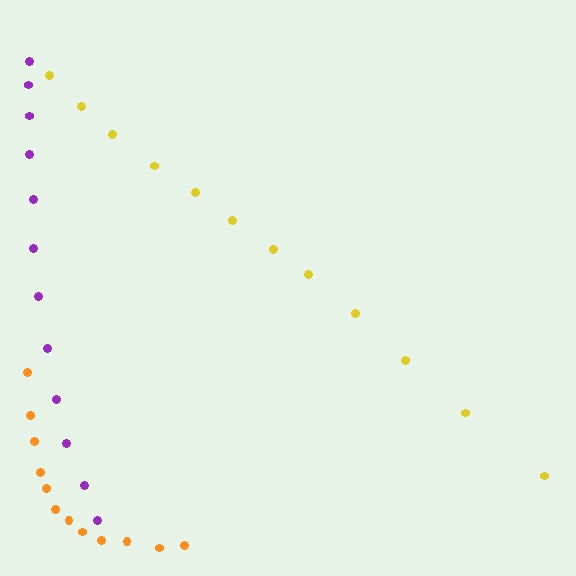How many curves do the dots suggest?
There are 3 distinct paths.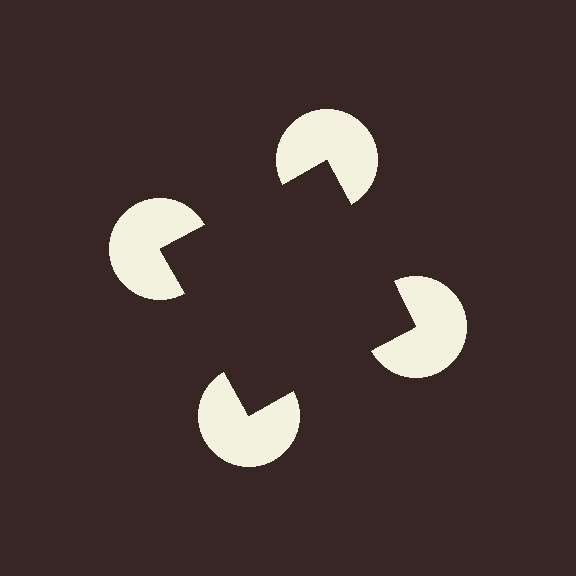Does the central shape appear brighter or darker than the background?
It typically appears slightly darker than the background, even though no actual brightness change is drawn.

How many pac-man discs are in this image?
There are 4 — one at each vertex of the illusory square.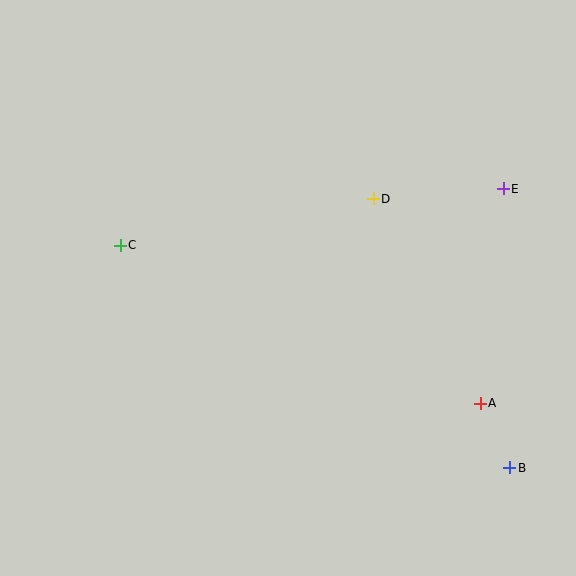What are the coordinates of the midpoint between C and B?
The midpoint between C and B is at (315, 356).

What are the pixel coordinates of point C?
Point C is at (120, 245).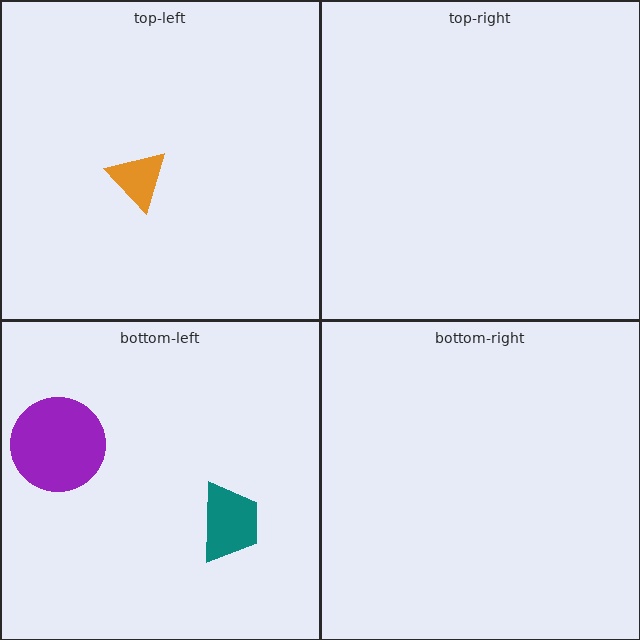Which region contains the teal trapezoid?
The bottom-left region.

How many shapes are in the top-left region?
1.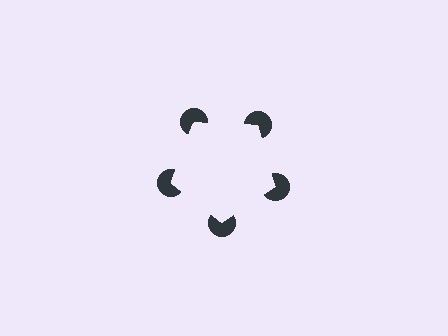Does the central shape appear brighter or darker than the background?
It typically appears slightly brighter than the background, even though no actual brightness change is drawn.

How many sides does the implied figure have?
5 sides.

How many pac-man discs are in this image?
There are 5 — one at each vertex of the illusory pentagon.